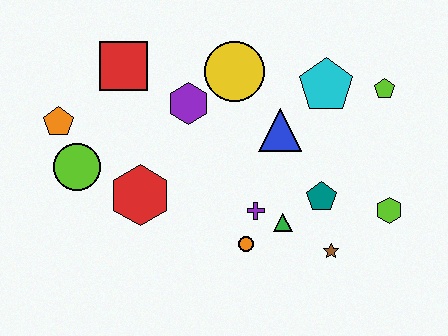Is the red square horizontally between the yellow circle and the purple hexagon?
No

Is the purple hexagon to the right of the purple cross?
No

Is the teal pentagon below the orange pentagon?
Yes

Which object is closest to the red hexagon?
The lime circle is closest to the red hexagon.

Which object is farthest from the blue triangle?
The orange pentagon is farthest from the blue triangle.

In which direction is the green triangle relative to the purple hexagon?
The green triangle is below the purple hexagon.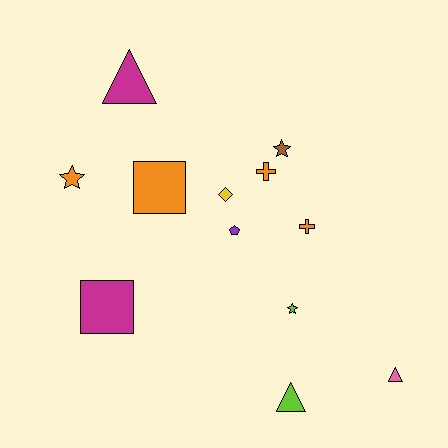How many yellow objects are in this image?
There is 1 yellow object.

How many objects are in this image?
There are 12 objects.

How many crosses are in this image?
There are 2 crosses.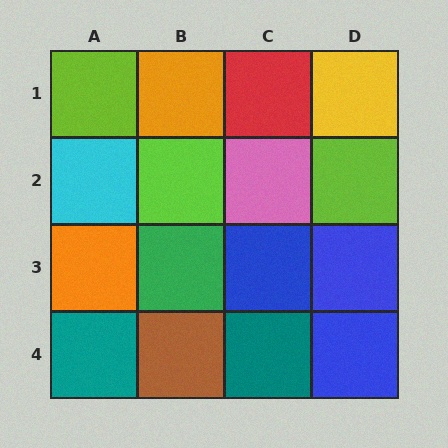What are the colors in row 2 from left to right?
Cyan, lime, pink, lime.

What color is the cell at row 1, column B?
Orange.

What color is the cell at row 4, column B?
Brown.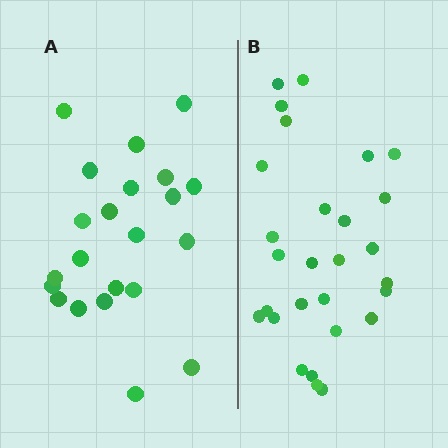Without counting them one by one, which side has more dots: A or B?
Region B (the right region) has more dots.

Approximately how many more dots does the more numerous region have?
Region B has about 6 more dots than region A.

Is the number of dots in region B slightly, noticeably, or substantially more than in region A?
Region B has noticeably more, but not dramatically so. The ratio is roughly 1.3 to 1.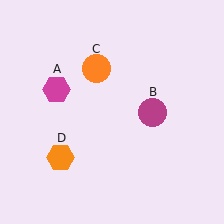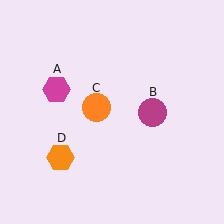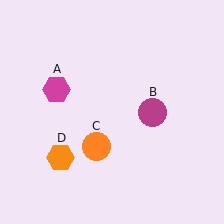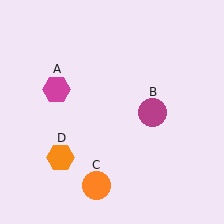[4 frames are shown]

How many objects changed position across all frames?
1 object changed position: orange circle (object C).